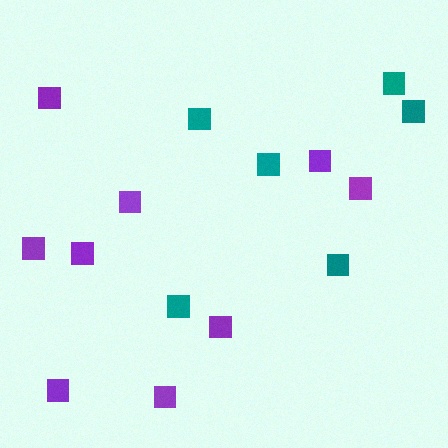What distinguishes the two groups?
There are 2 groups: one group of purple squares (9) and one group of teal squares (6).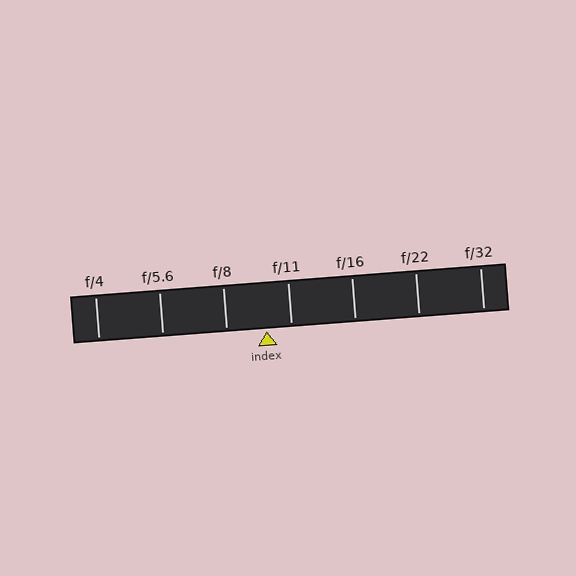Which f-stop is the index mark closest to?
The index mark is closest to f/11.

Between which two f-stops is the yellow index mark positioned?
The index mark is between f/8 and f/11.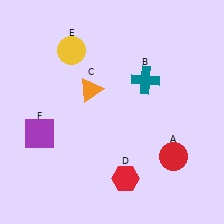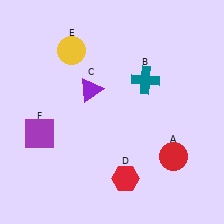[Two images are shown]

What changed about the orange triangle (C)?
In Image 1, C is orange. In Image 2, it changed to purple.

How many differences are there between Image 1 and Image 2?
There is 1 difference between the two images.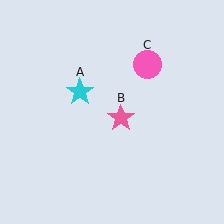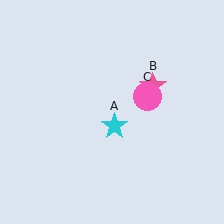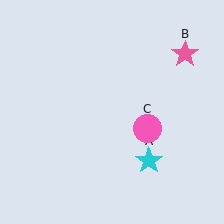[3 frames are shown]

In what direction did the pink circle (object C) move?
The pink circle (object C) moved down.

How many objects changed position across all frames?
3 objects changed position: cyan star (object A), pink star (object B), pink circle (object C).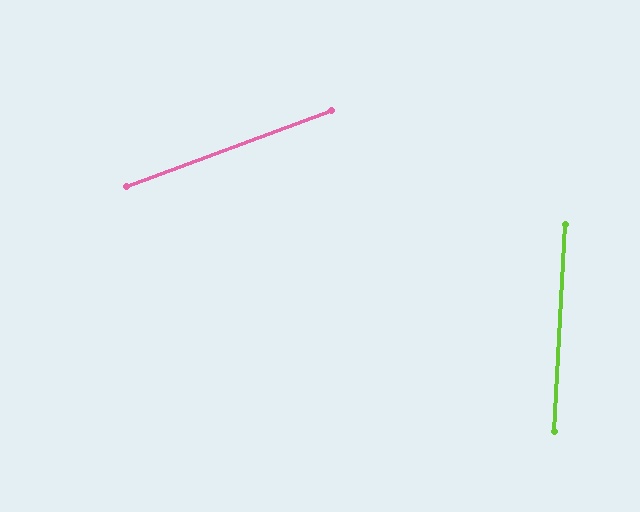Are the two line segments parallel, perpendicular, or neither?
Neither parallel nor perpendicular — they differ by about 66°.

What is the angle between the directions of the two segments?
Approximately 66 degrees.